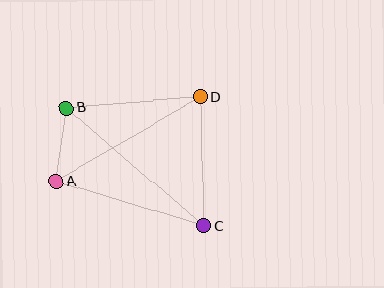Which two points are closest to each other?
Points A and B are closest to each other.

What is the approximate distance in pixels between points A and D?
The distance between A and D is approximately 167 pixels.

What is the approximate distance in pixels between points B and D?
The distance between B and D is approximately 134 pixels.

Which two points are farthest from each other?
Points B and C are farthest from each other.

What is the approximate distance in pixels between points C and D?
The distance between C and D is approximately 129 pixels.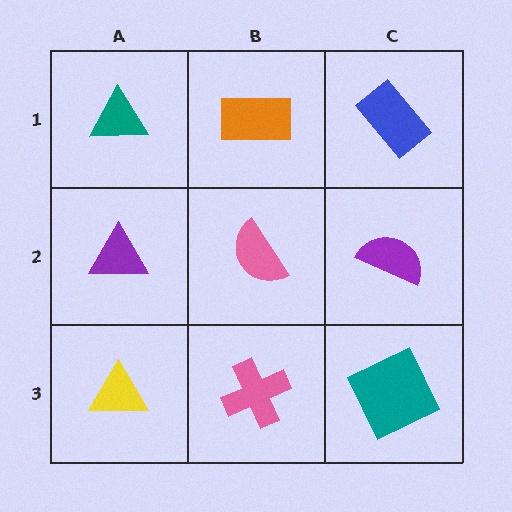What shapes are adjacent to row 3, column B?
A pink semicircle (row 2, column B), a yellow triangle (row 3, column A), a teal square (row 3, column C).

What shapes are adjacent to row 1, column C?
A purple semicircle (row 2, column C), an orange rectangle (row 1, column B).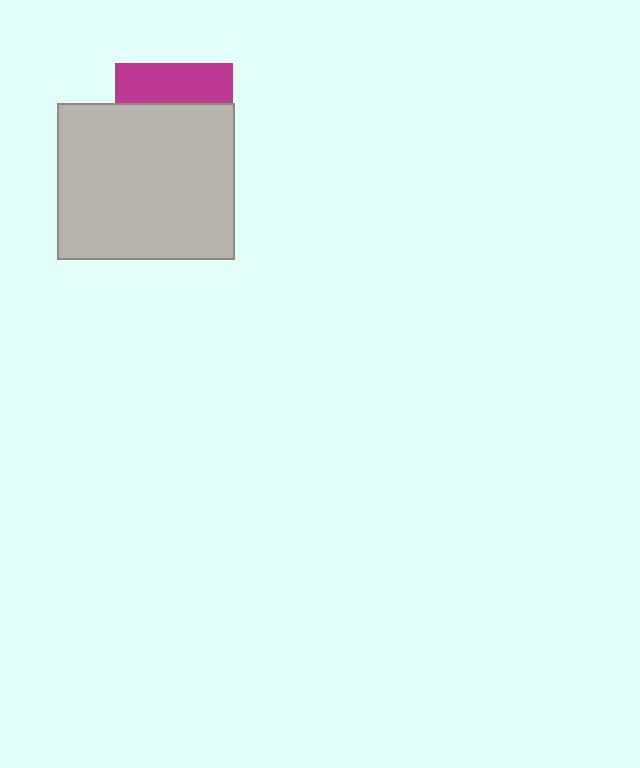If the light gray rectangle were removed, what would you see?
You would see the complete magenta square.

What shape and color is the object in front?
The object in front is a light gray rectangle.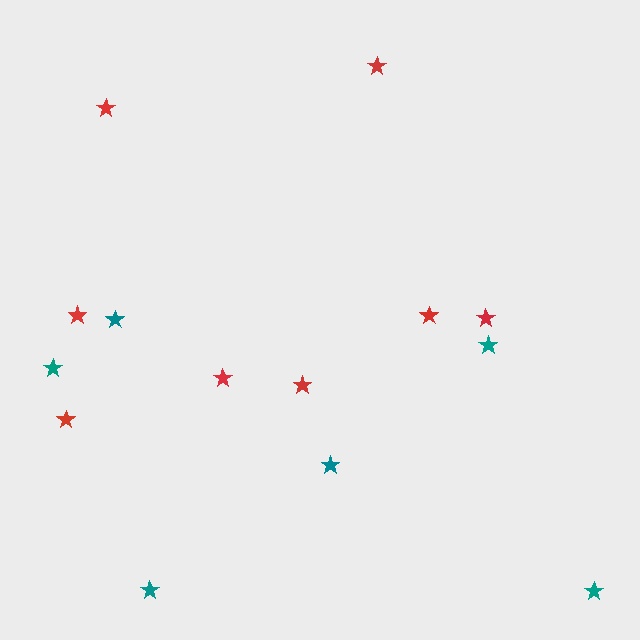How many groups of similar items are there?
There are 2 groups: one group of teal stars (6) and one group of red stars (8).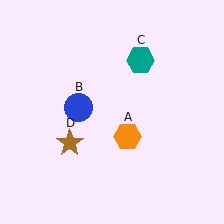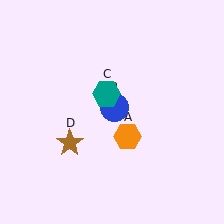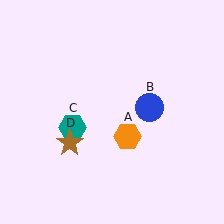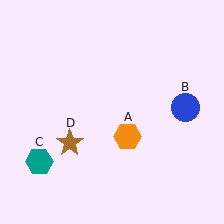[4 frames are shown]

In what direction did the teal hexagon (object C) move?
The teal hexagon (object C) moved down and to the left.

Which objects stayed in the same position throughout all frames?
Orange hexagon (object A) and brown star (object D) remained stationary.